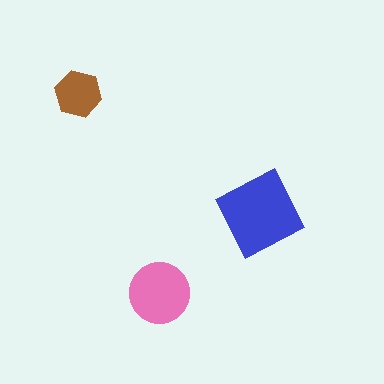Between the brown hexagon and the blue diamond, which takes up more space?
The blue diamond.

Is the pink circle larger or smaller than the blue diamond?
Smaller.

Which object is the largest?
The blue diamond.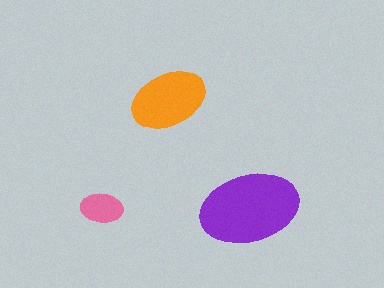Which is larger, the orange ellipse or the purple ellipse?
The purple one.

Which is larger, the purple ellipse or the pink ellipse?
The purple one.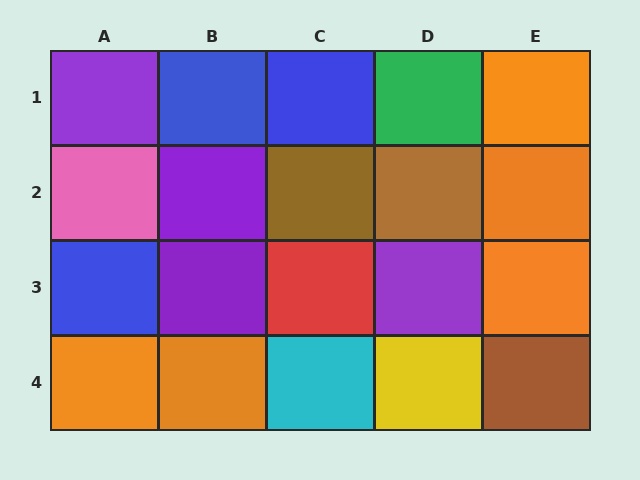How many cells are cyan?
1 cell is cyan.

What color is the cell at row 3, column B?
Purple.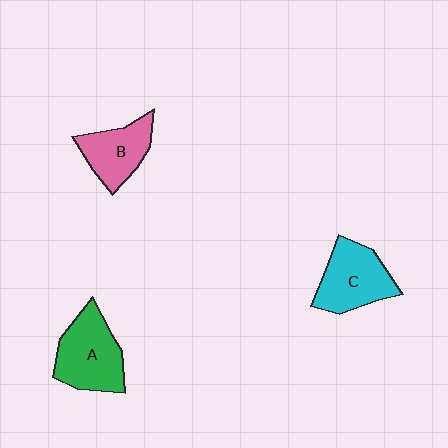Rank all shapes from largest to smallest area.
From largest to smallest: A (green), C (cyan), B (pink).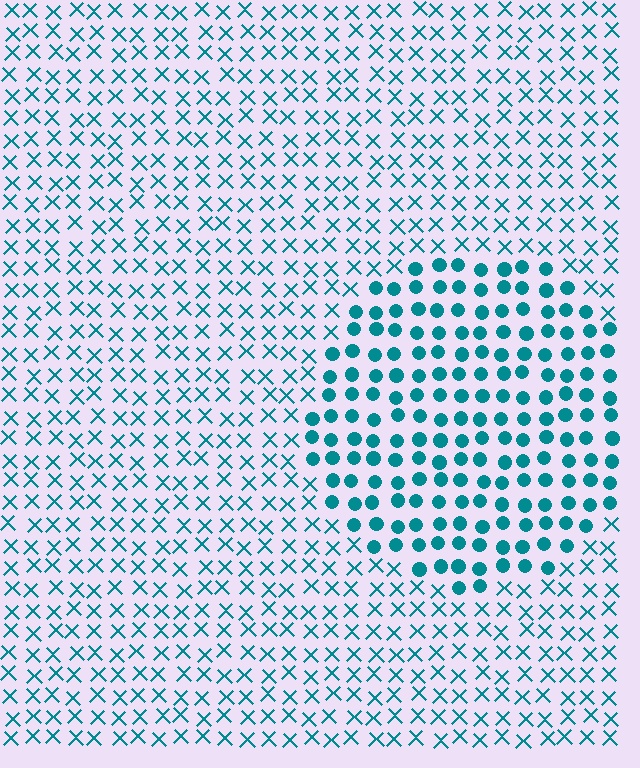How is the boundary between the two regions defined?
The boundary is defined by a change in element shape: circles inside vs. X marks outside. All elements share the same color and spacing.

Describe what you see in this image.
The image is filled with small teal elements arranged in a uniform grid. A circle-shaped region contains circles, while the surrounding area contains X marks. The boundary is defined purely by the change in element shape.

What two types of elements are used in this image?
The image uses circles inside the circle region and X marks outside it.